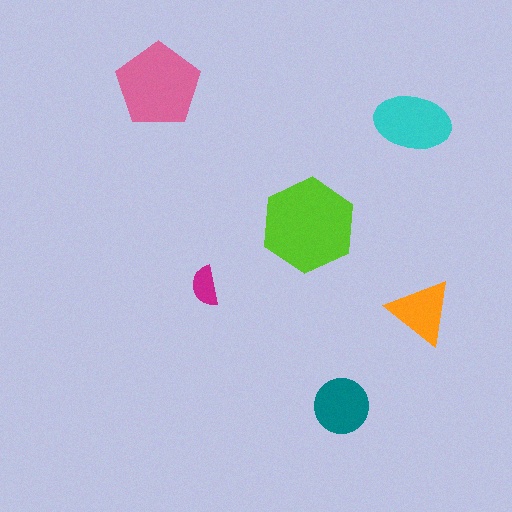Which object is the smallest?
The magenta semicircle.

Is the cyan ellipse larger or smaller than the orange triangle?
Larger.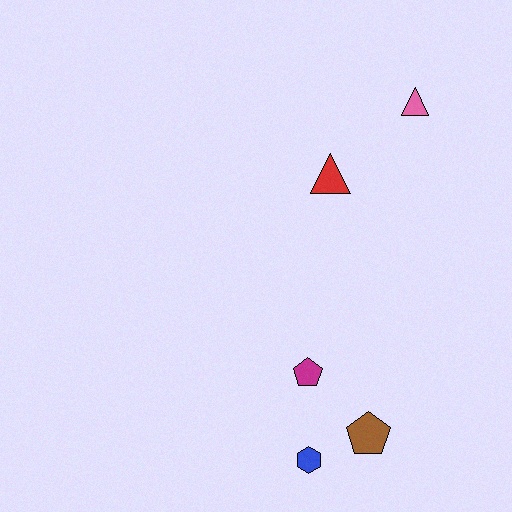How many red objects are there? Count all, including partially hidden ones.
There is 1 red object.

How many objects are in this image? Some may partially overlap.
There are 5 objects.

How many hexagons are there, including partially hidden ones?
There is 1 hexagon.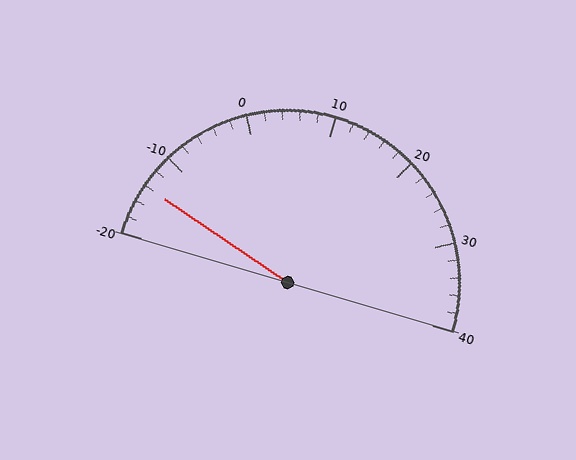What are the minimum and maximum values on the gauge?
The gauge ranges from -20 to 40.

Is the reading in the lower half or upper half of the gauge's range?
The reading is in the lower half of the range (-20 to 40).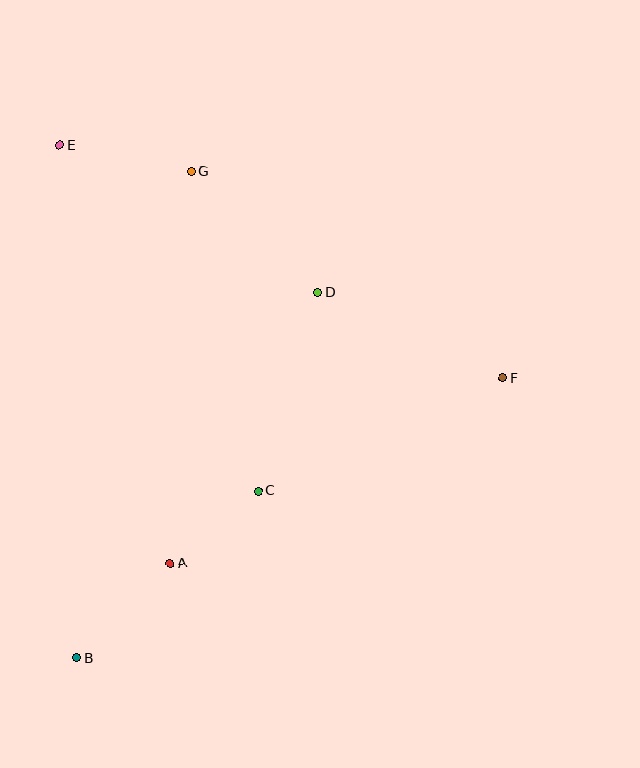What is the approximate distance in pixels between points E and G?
The distance between E and G is approximately 134 pixels.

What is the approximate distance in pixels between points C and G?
The distance between C and G is approximately 326 pixels.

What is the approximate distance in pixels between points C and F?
The distance between C and F is approximately 269 pixels.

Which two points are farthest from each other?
Points B and E are farthest from each other.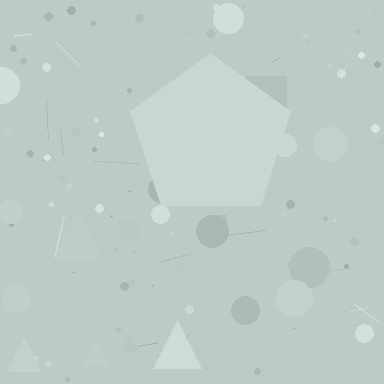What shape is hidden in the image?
A pentagon is hidden in the image.